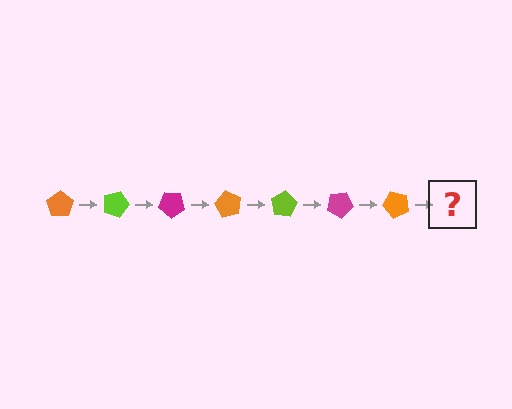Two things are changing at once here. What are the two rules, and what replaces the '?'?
The two rules are that it rotates 20 degrees each step and the color cycles through orange, lime, and magenta. The '?' should be a lime pentagon, rotated 140 degrees from the start.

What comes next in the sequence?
The next element should be a lime pentagon, rotated 140 degrees from the start.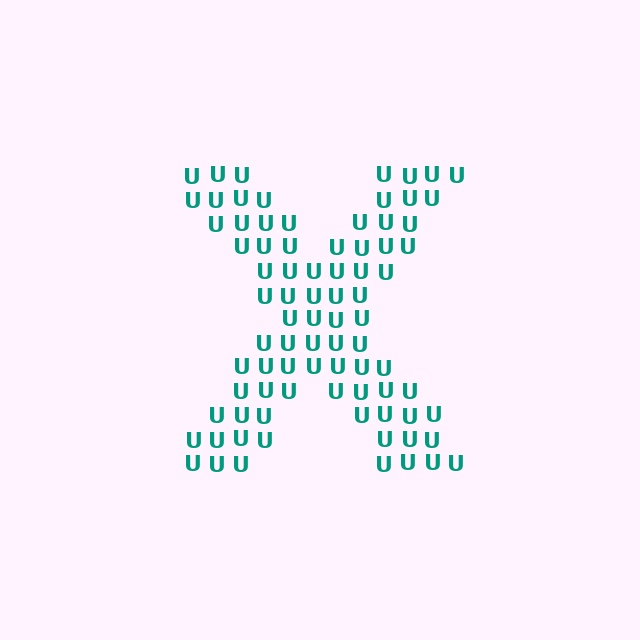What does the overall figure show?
The overall figure shows the letter X.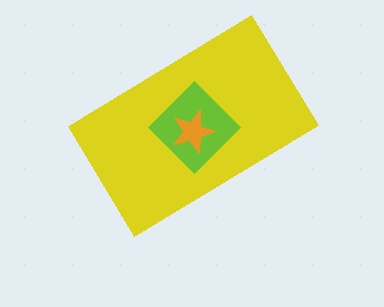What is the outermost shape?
The yellow rectangle.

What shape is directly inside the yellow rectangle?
The lime diamond.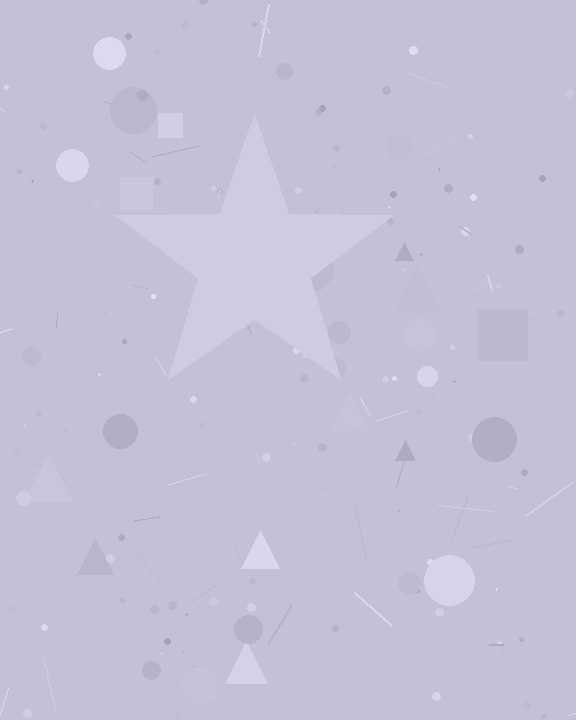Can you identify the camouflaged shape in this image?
The camouflaged shape is a star.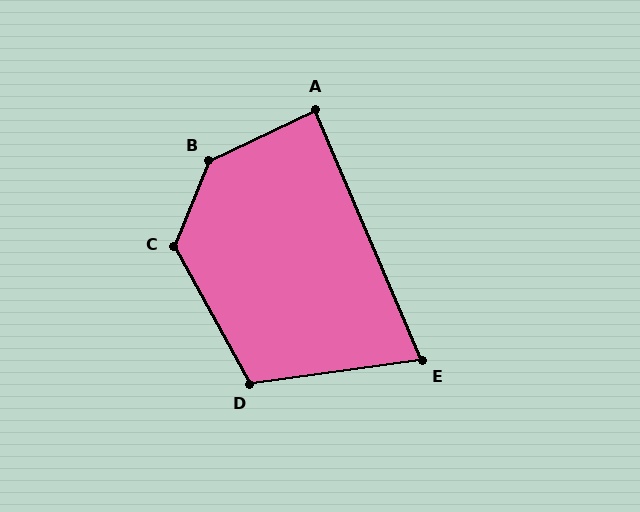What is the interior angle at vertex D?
Approximately 111 degrees (obtuse).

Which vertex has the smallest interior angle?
E, at approximately 75 degrees.